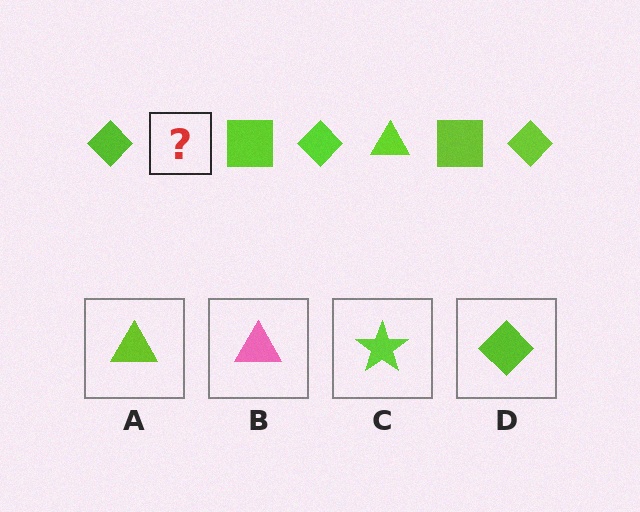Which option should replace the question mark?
Option A.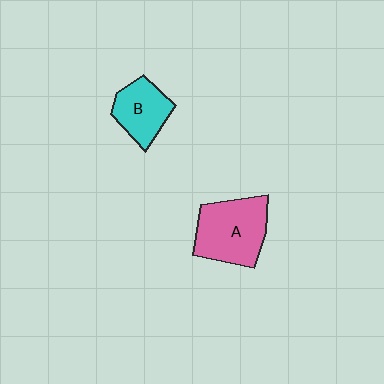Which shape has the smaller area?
Shape B (cyan).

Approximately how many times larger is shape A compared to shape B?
Approximately 1.5 times.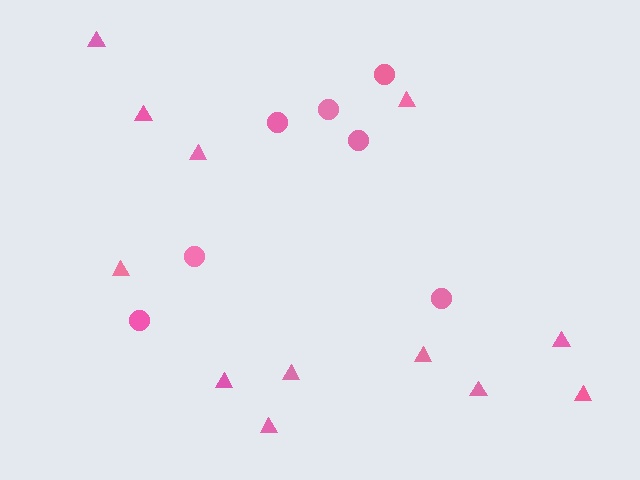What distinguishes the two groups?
There are 2 groups: one group of circles (7) and one group of triangles (12).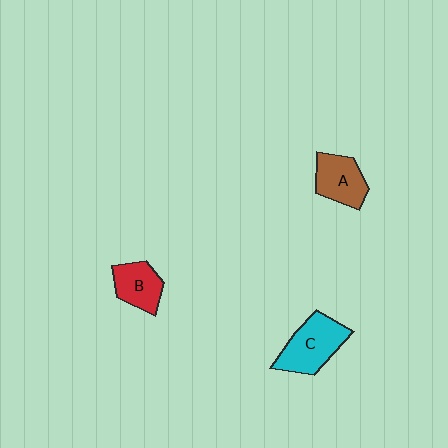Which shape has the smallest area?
Shape B (red).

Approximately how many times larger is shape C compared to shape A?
Approximately 1.3 times.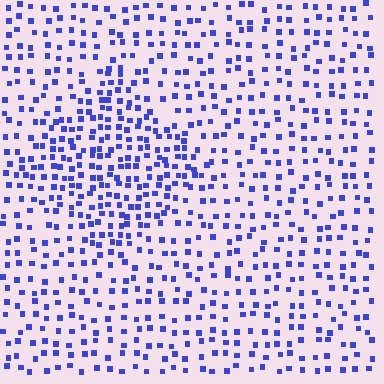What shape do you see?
I see a diamond.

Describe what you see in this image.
The image contains small blue elements arranged at two different densities. A diamond-shaped region is visible where the elements are more densely packed than the surrounding area.